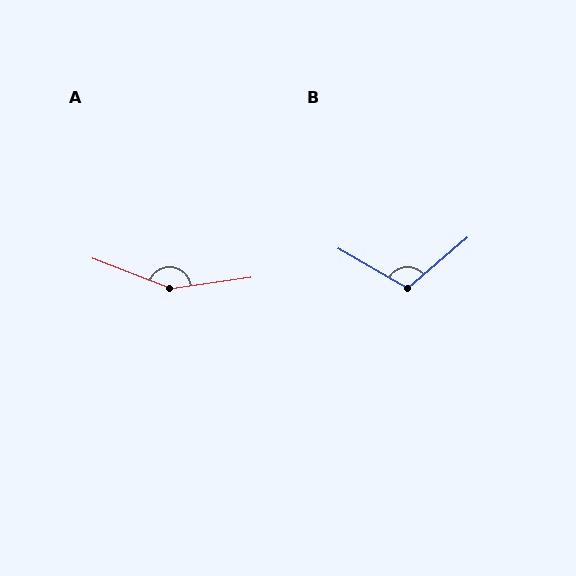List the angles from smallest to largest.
B (109°), A (151°).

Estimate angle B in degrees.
Approximately 109 degrees.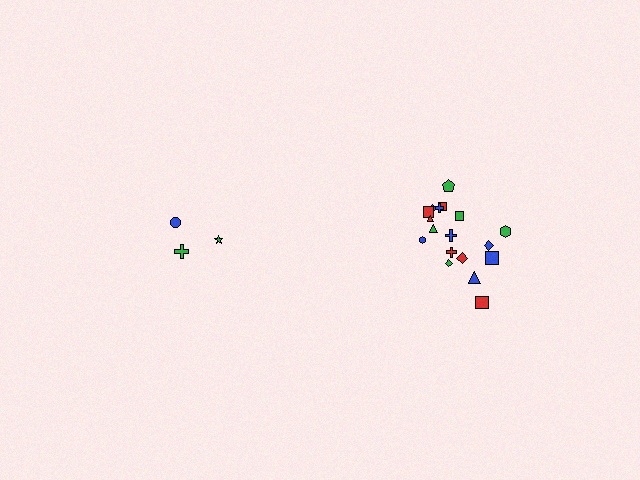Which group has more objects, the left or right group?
The right group.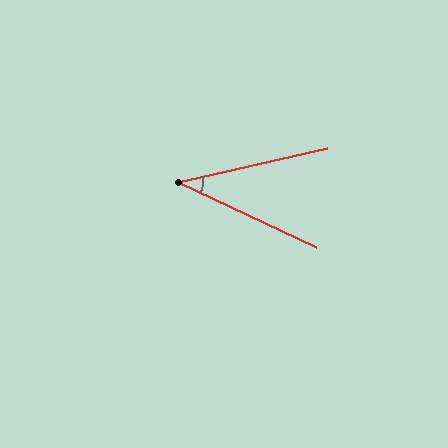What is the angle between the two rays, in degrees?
Approximately 38 degrees.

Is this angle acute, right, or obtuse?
It is acute.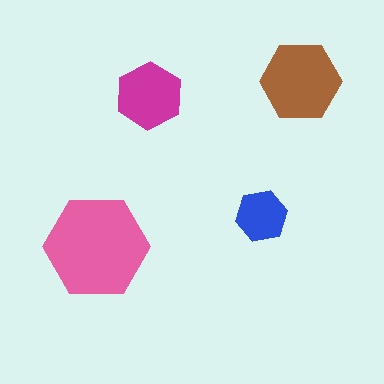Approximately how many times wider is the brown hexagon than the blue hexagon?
About 1.5 times wider.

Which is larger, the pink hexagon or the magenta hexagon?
The pink one.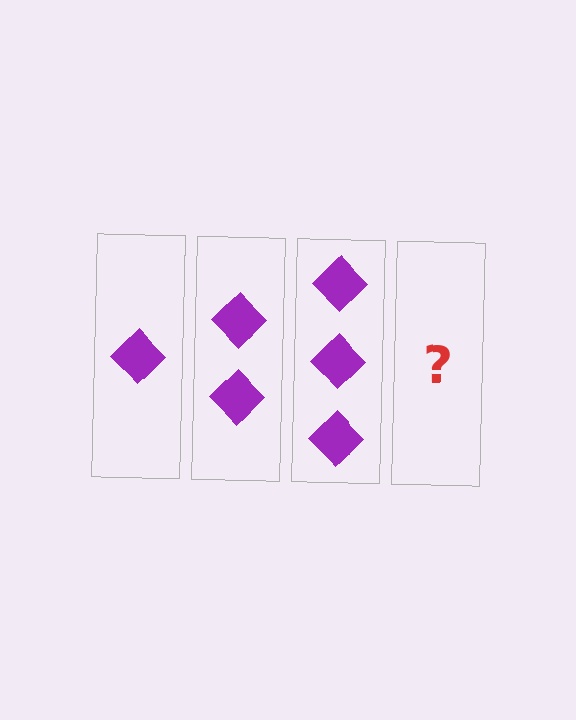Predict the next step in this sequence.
The next step is 4 diamonds.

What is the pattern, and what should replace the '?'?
The pattern is that each step adds one more diamond. The '?' should be 4 diamonds.